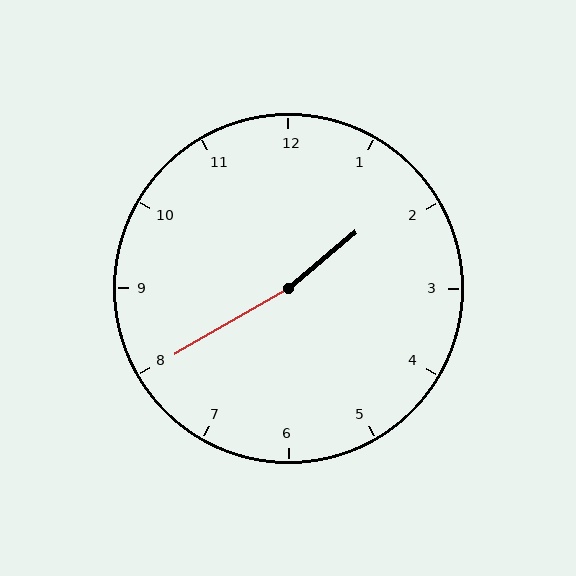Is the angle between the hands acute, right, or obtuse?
It is obtuse.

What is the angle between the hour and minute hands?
Approximately 170 degrees.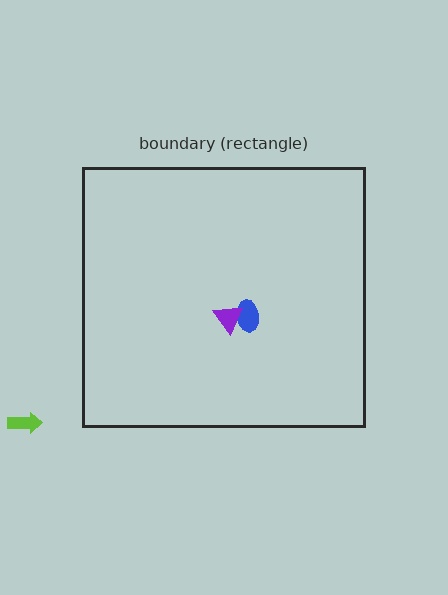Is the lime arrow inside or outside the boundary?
Outside.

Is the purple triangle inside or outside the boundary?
Inside.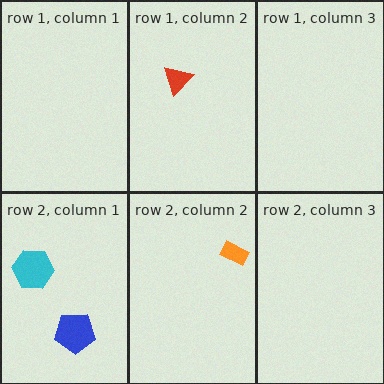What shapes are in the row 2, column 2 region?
The orange rectangle.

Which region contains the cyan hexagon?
The row 2, column 1 region.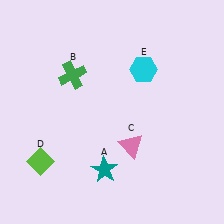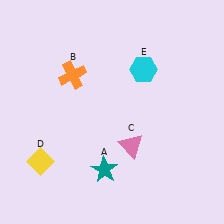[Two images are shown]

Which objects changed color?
B changed from green to orange. D changed from lime to yellow.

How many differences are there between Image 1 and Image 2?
There are 2 differences between the two images.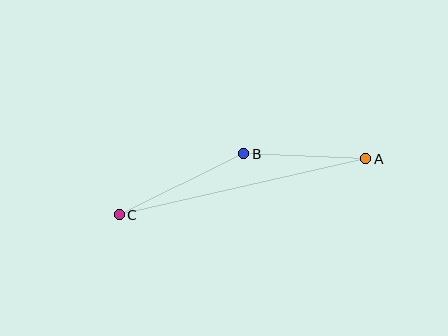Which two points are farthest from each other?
Points A and C are farthest from each other.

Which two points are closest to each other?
Points A and B are closest to each other.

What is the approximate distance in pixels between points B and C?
The distance between B and C is approximately 139 pixels.